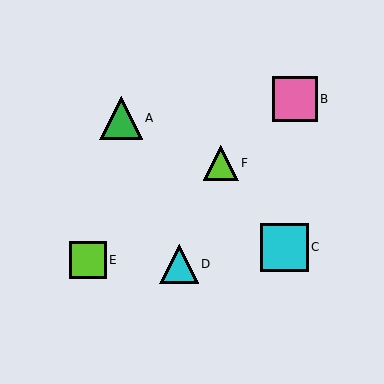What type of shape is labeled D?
Shape D is a cyan triangle.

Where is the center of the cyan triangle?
The center of the cyan triangle is at (179, 264).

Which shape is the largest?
The cyan square (labeled C) is the largest.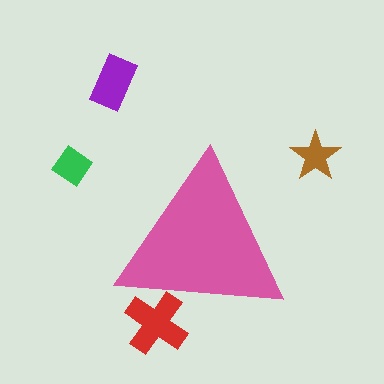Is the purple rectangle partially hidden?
No, the purple rectangle is fully visible.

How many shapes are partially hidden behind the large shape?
1 shape is partially hidden.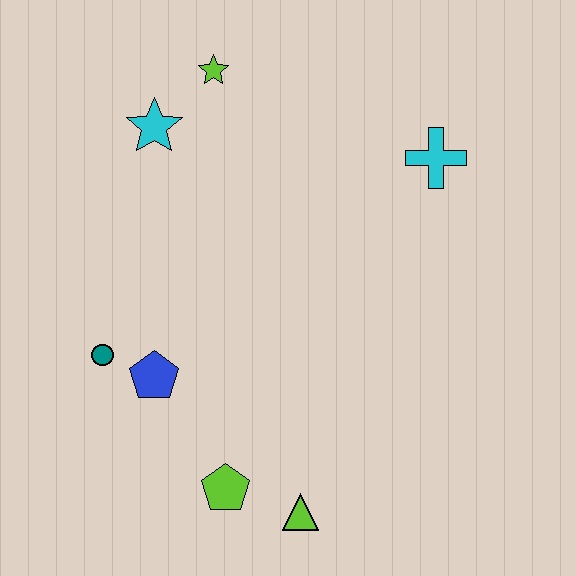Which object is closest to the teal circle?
The blue pentagon is closest to the teal circle.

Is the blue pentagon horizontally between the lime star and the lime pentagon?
No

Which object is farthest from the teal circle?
The cyan cross is farthest from the teal circle.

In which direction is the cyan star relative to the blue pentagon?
The cyan star is above the blue pentagon.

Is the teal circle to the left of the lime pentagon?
Yes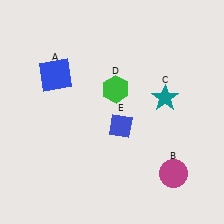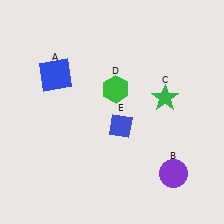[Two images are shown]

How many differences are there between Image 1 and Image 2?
There are 2 differences between the two images.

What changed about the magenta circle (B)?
In Image 1, B is magenta. In Image 2, it changed to purple.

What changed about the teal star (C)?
In Image 1, C is teal. In Image 2, it changed to green.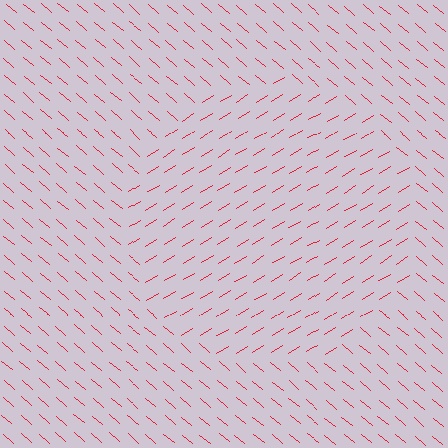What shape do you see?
I see a circle.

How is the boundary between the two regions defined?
The boundary is defined purely by a change in line orientation (approximately 71 degrees difference). All lines are the same color and thickness.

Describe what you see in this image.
The image is filled with small red line segments. A circle region in the image has lines oriented differently from the surrounding lines, creating a visible texture boundary.